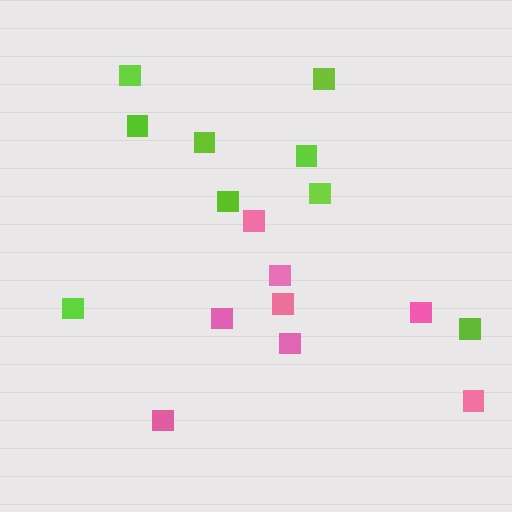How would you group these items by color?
There are 2 groups: one group of lime squares (9) and one group of pink squares (8).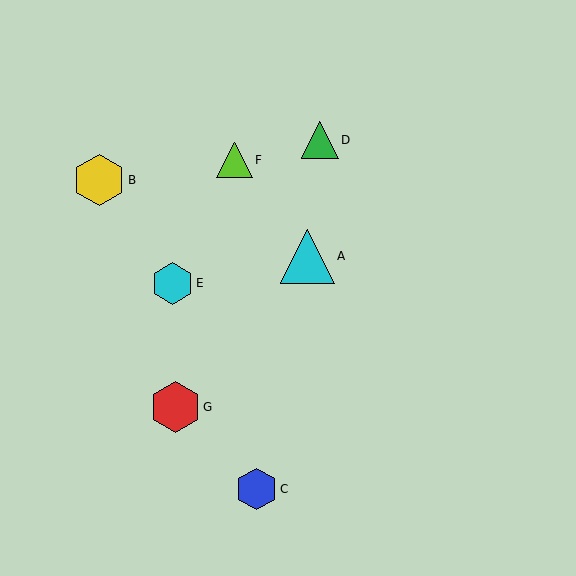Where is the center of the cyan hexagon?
The center of the cyan hexagon is at (172, 283).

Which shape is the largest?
The cyan triangle (labeled A) is the largest.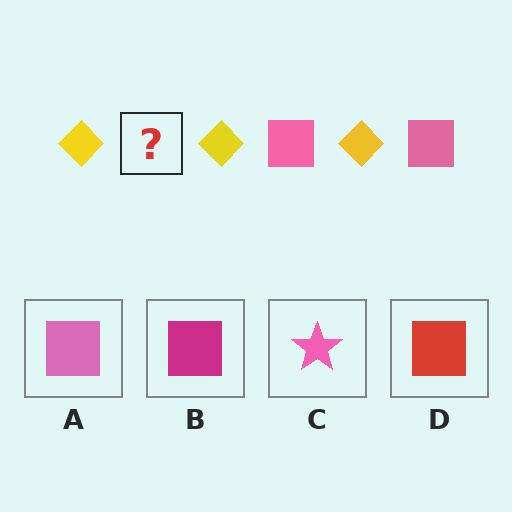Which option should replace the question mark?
Option A.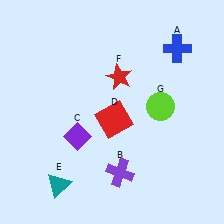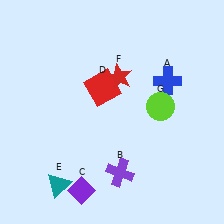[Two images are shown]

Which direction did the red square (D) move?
The red square (D) moved up.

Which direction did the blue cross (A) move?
The blue cross (A) moved down.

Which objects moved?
The objects that moved are: the blue cross (A), the purple diamond (C), the red square (D).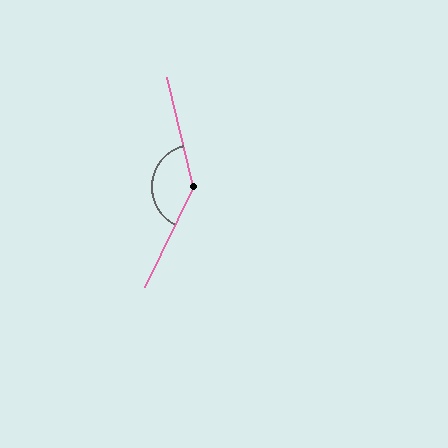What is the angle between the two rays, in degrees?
Approximately 140 degrees.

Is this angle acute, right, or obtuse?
It is obtuse.